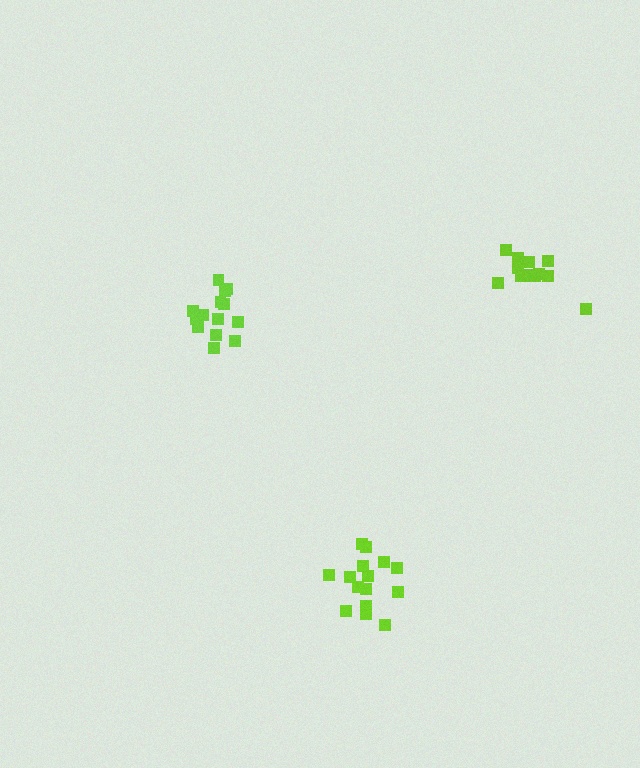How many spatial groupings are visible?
There are 3 spatial groupings.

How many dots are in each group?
Group 1: 15 dots, Group 2: 14 dots, Group 3: 15 dots (44 total).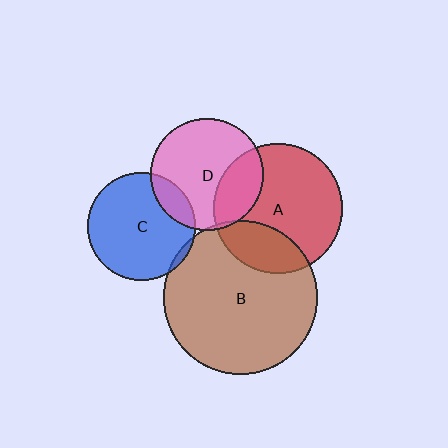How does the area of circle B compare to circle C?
Approximately 2.0 times.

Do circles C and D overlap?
Yes.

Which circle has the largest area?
Circle B (brown).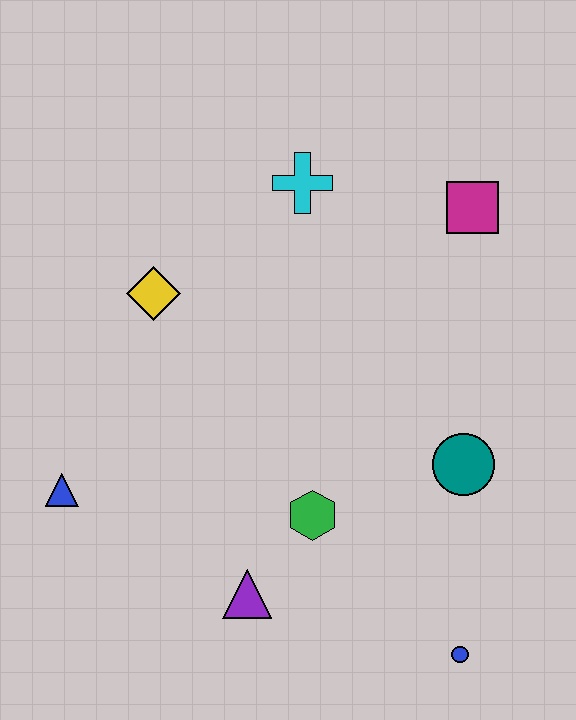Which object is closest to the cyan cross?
The magenta square is closest to the cyan cross.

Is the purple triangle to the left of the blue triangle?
No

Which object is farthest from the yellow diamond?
The blue circle is farthest from the yellow diamond.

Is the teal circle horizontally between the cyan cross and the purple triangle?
No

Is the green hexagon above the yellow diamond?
No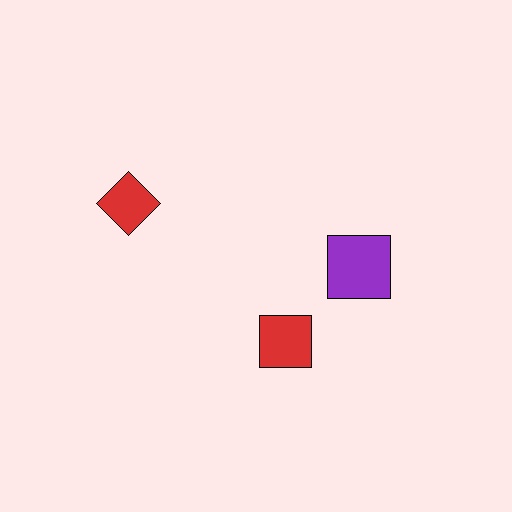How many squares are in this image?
There are 2 squares.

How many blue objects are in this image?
There are no blue objects.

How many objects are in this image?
There are 3 objects.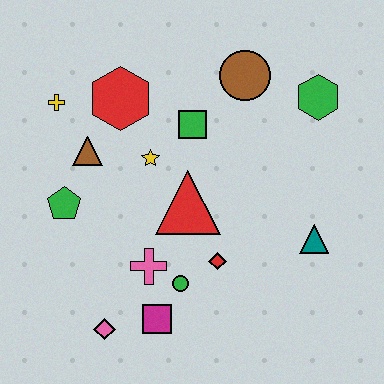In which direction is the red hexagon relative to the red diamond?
The red hexagon is above the red diamond.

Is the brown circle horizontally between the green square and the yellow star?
No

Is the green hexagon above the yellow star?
Yes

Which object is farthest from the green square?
The pink diamond is farthest from the green square.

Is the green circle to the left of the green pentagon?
No